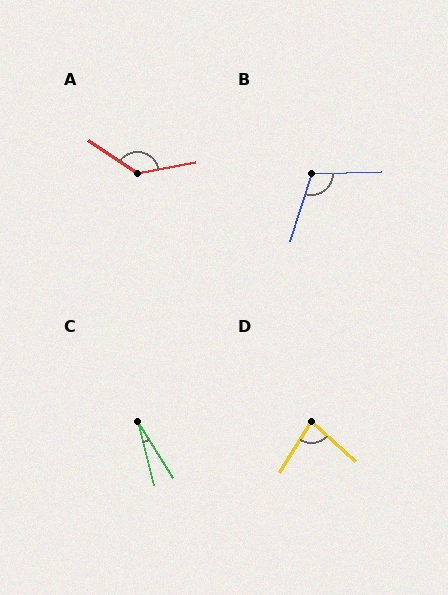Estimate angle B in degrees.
Approximately 109 degrees.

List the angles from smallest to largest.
C (18°), D (79°), B (109°), A (135°).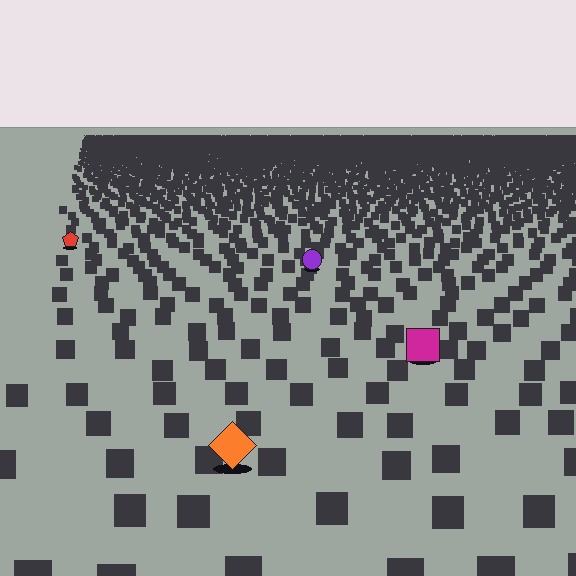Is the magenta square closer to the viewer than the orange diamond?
No. The orange diamond is closer — you can tell from the texture gradient: the ground texture is coarser near it.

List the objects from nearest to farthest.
From nearest to farthest: the orange diamond, the magenta square, the purple circle, the red pentagon.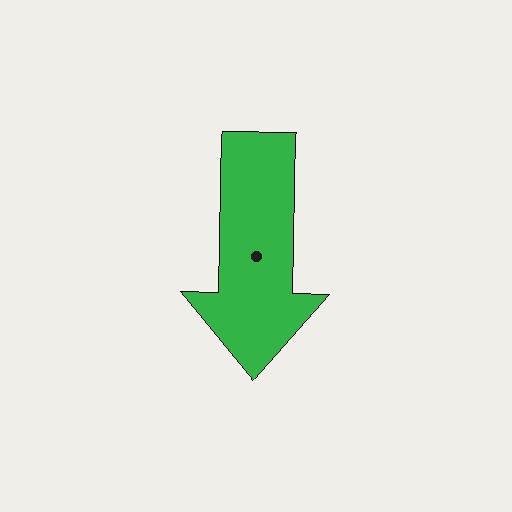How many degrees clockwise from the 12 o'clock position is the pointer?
Approximately 181 degrees.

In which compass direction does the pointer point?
South.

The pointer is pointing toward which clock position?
Roughly 6 o'clock.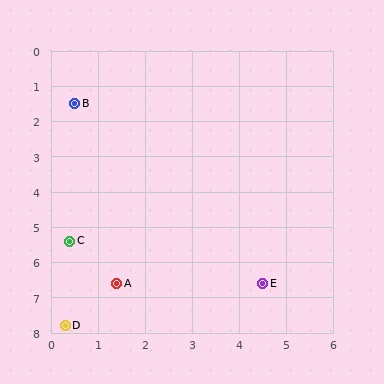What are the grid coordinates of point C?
Point C is at approximately (0.4, 5.4).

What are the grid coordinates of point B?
Point B is at approximately (0.5, 1.5).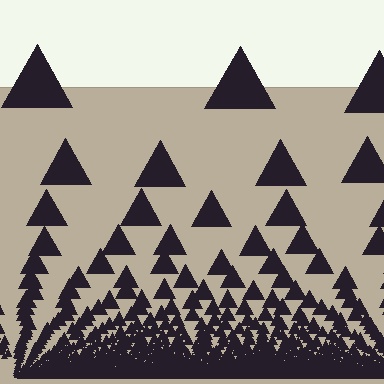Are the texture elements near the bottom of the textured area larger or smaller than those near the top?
Smaller. The gradient is inverted — elements near the bottom are smaller and denser.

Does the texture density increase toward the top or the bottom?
Density increases toward the bottom.